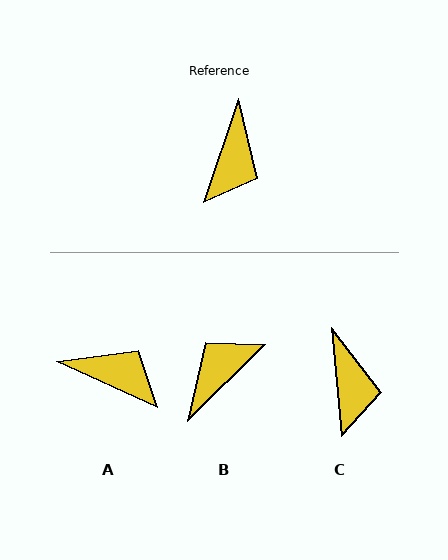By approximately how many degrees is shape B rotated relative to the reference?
Approximately 153 degrees counter-clockwise.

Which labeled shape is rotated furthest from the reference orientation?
B, about 153 degrees away.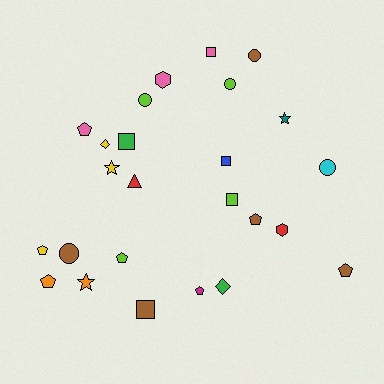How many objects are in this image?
There are 25 objects.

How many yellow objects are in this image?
There are 3 yellow objects.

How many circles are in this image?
There are 5 circles.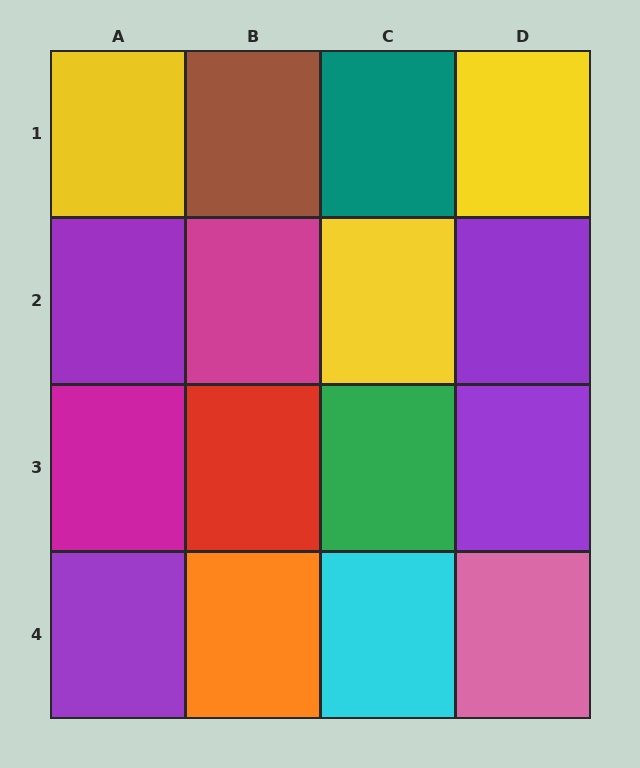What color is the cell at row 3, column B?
Red.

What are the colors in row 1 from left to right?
Yellow, brown, teal, yellow.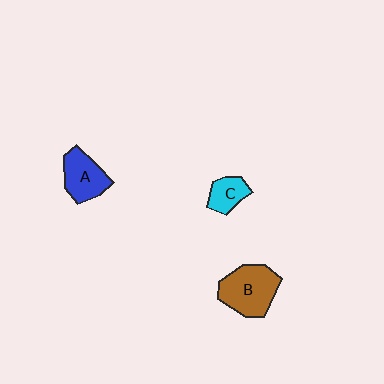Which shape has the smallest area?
Shape C (cyan).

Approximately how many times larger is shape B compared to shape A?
Approximately 1.4 times.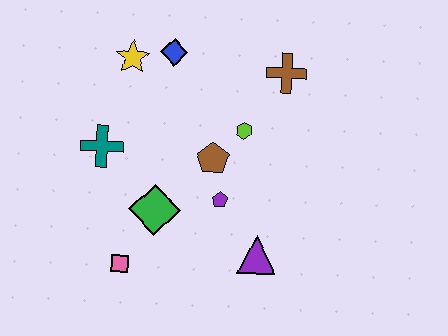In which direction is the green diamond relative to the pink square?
The green diamond is above the pink square.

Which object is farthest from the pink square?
The brown cross is farthest from the pink square.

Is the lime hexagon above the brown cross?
No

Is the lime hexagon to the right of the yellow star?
Yes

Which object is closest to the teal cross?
The green diamond is closest to the teal cross.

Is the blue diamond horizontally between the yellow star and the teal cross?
No